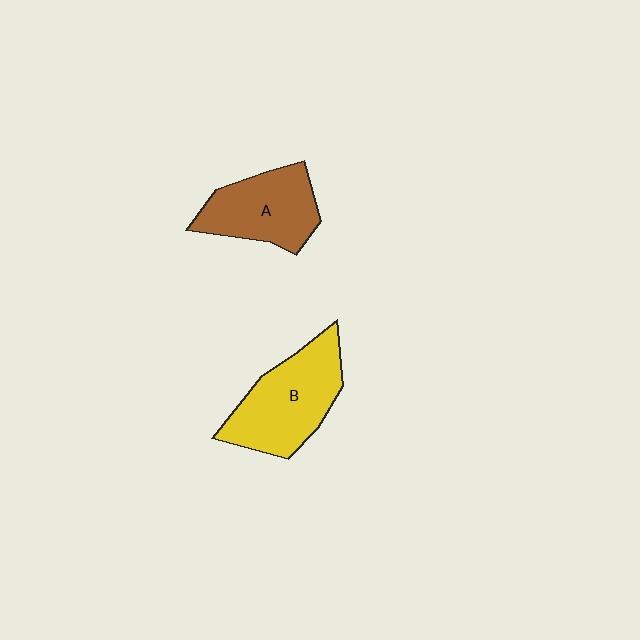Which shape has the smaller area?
Shape A (brown).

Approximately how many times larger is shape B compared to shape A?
Approximately 1.2 times.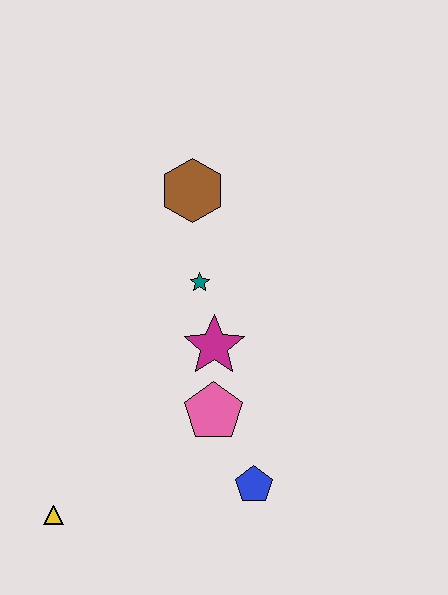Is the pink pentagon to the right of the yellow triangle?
Yes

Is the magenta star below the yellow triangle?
No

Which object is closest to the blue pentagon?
The pink pentagon is closest to the blue pentagon.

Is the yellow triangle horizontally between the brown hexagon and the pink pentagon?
No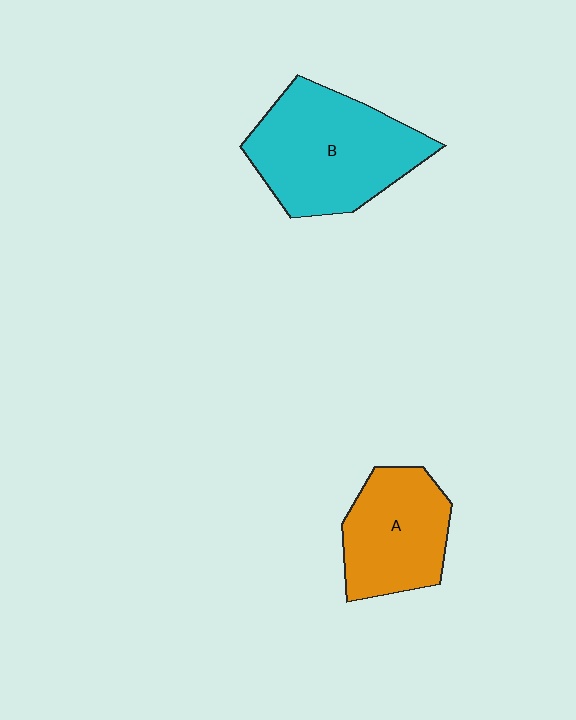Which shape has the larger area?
Shape B (cyan).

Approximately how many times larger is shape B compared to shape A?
Approximately 1.4 times.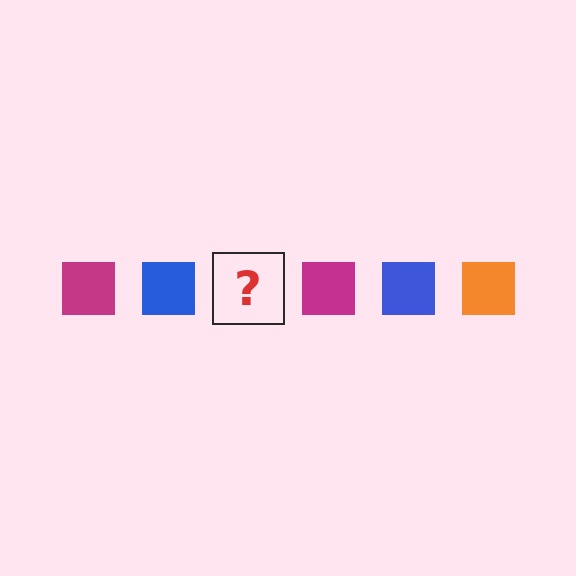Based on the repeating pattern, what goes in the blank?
The blank should be an orange square.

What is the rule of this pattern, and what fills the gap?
The rule is that the pattern cycles through magenta, blue, orange squares. The gap should be filled with an orange square.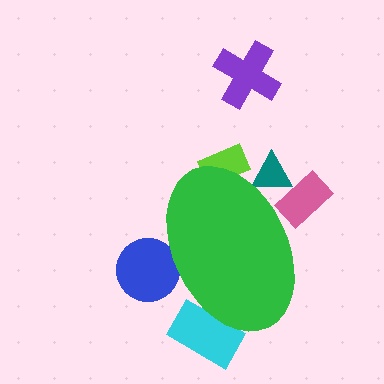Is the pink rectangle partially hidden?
Yes, the pink rectangle is partially hidden behind the green ellipse.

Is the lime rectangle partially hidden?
Yes, the lime rectangle is partially hidden behind the green ellipse.